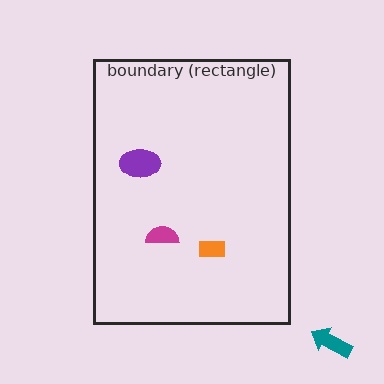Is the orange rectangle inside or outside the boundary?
Inside.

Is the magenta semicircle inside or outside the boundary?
Inside.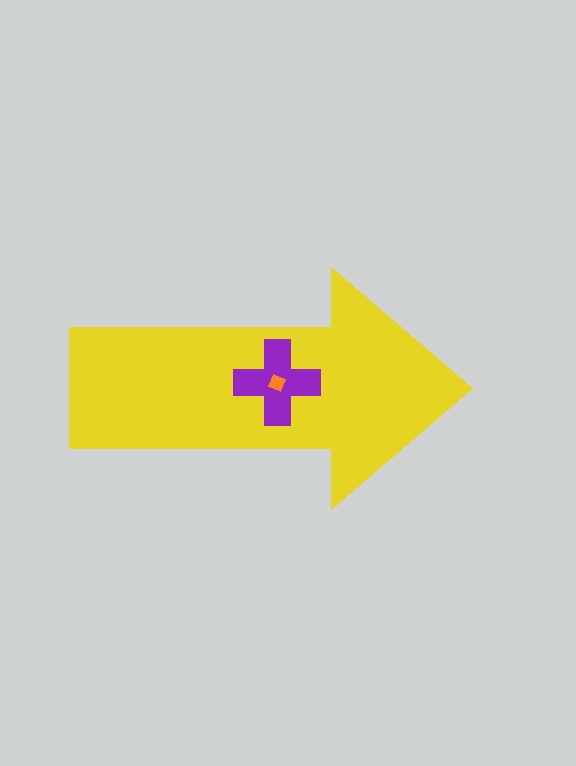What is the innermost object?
The orange square.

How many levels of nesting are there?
3.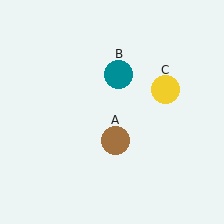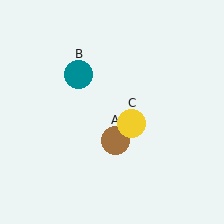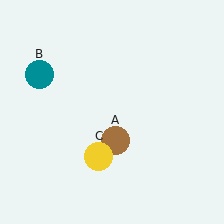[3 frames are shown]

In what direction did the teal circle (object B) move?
The teal circle (object B) moved left.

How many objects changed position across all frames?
2 objects changed position: teal circle (object B), yellow circle (object C).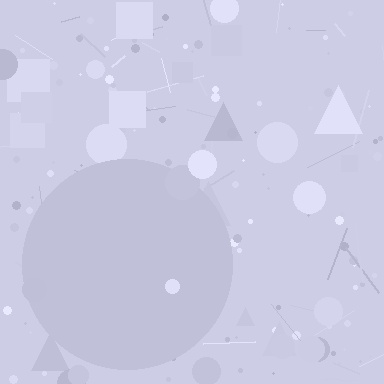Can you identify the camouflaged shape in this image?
The camouflaged shape is a circle.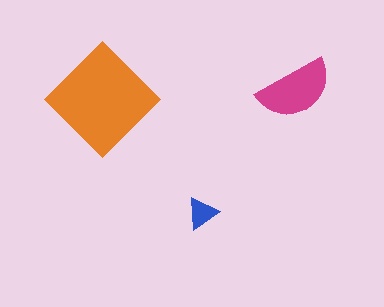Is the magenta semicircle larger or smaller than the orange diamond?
Smaller.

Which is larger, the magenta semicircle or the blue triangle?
The magenta semicircle.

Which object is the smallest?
The blue triangle.